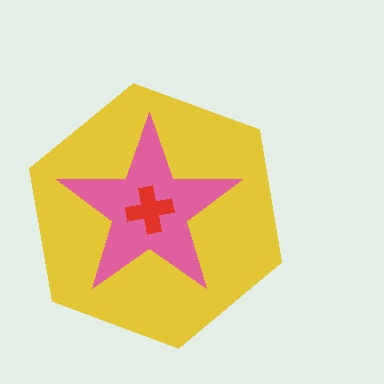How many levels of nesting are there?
3.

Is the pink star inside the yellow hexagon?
Yes.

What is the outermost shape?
The yellow hexagon.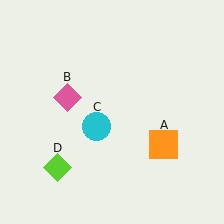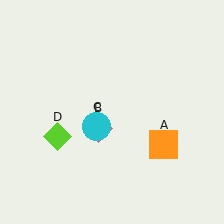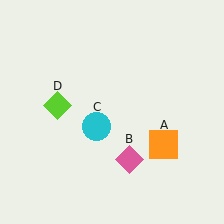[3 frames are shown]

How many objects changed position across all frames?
2 objects changed position: pink diamond (object B), lime diamond (object D).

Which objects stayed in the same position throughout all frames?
Orange square (object A) and cyan circle (object C) remained stationary.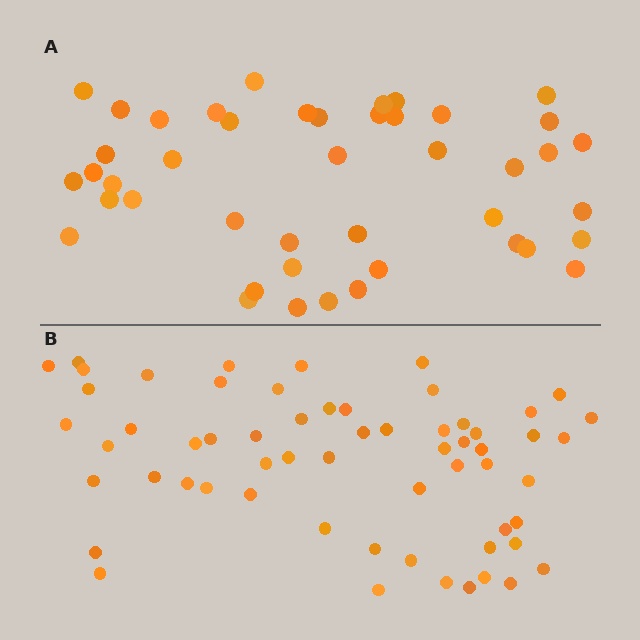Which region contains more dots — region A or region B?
Region B (the bottom region) has more dots.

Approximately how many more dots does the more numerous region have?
Region B has approximately 15 more dots than region A.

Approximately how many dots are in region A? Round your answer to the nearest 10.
About 40 dots. (The exact count is 44, which rounds to 40.)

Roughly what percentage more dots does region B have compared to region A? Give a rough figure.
About 35% more.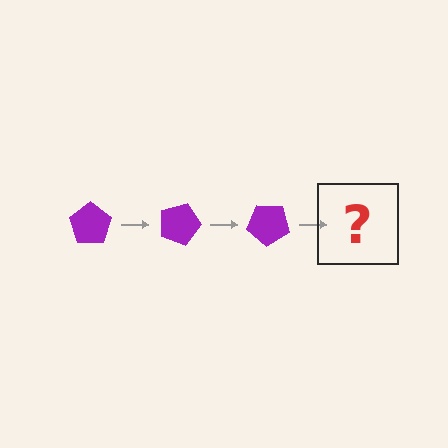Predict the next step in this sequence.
The next step is a purple pentagon rotated 60 degrees.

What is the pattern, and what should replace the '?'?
The pattern is that the pentagon rotates 20 degrees each step. The '?' should be a purple pentagon rotated 60 degrees.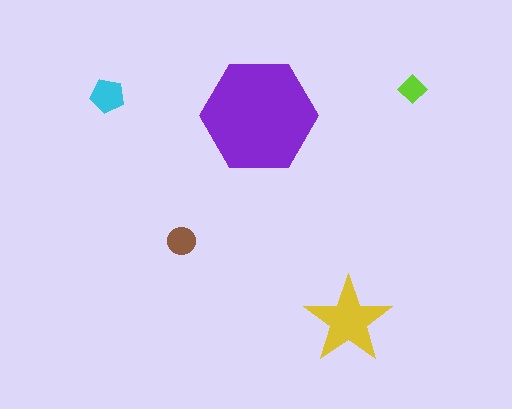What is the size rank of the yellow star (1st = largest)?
2nd.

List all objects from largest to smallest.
The purple hexagon, the yellow star, the cyan pentagon, the brown circle, the lime diamond.